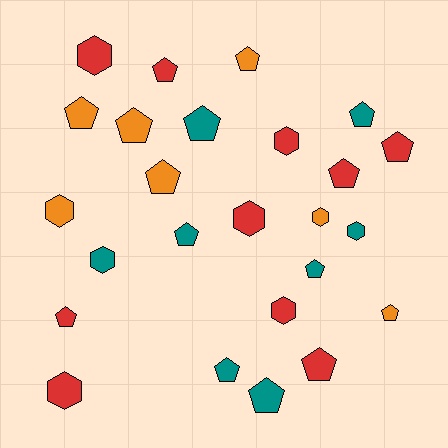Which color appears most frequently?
Red, with 10 objects.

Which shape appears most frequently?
Pentagon, with 16 objects.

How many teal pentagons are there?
There are 6 teal pentagons.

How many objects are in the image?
There are 25 objects.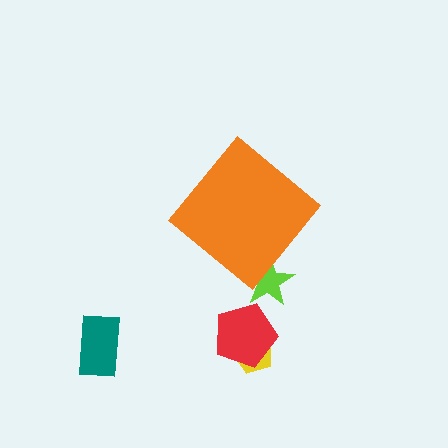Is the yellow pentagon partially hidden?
No, the yellow pentagon is fully visible.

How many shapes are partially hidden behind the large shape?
1 shape is partially hidden.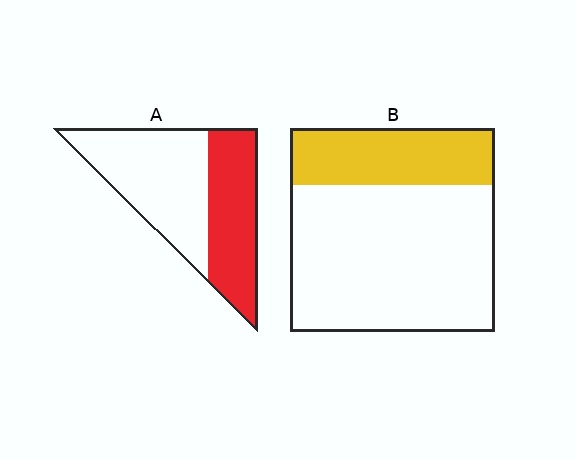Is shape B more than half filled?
No.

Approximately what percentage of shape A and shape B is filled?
A is approximately 45% and B is approximately 30%.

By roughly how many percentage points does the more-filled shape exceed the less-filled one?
By roughly 15 percentage points (A over B).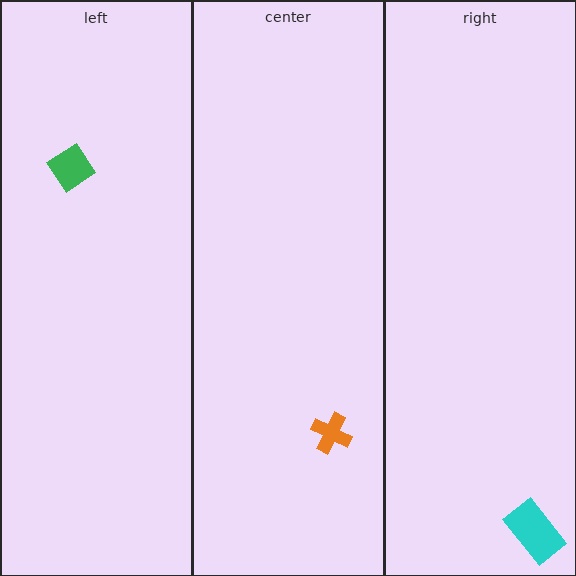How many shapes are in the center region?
1.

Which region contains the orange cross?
The center region.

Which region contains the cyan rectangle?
The right region.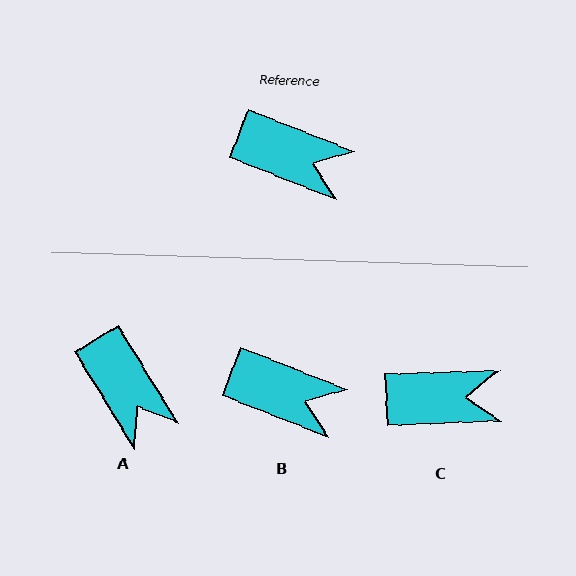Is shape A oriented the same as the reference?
No, it is off by about 37 degrees.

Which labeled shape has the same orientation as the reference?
B.